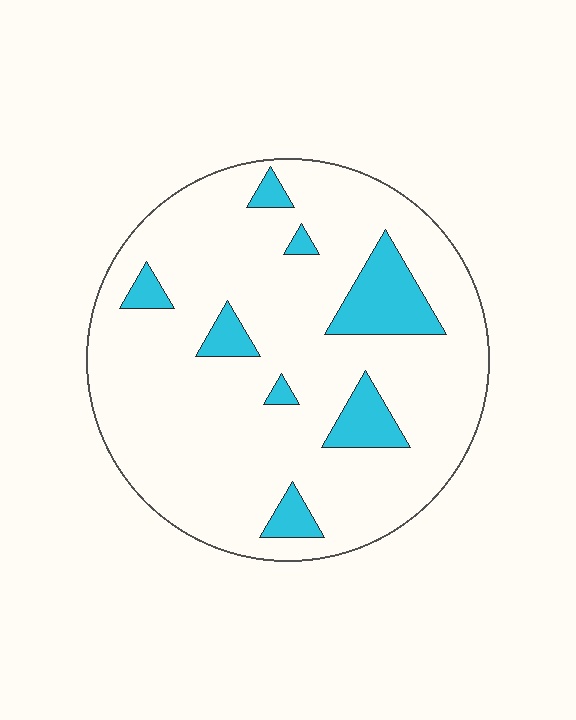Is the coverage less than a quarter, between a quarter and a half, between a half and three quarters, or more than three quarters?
Less than a quarter.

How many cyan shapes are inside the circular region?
8.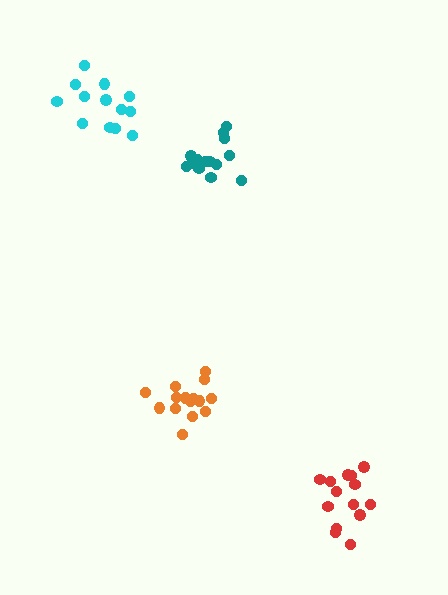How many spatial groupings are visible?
There are 4 spatial groupings.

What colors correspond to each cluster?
The clusters are colored: red, teal, cyan, orange.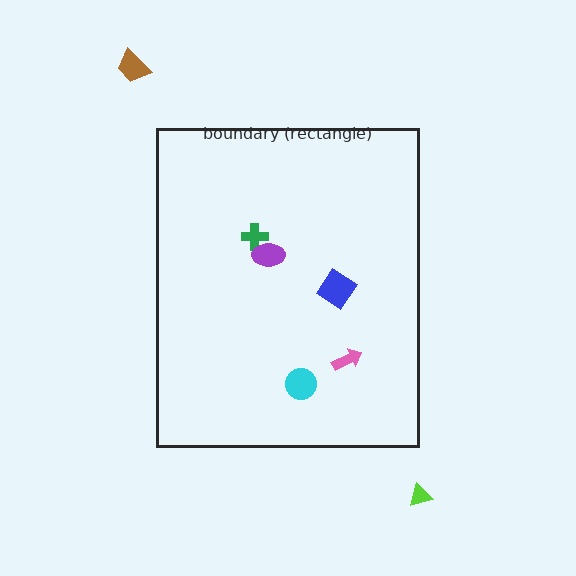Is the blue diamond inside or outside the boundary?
Inside.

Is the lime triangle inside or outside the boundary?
Outside.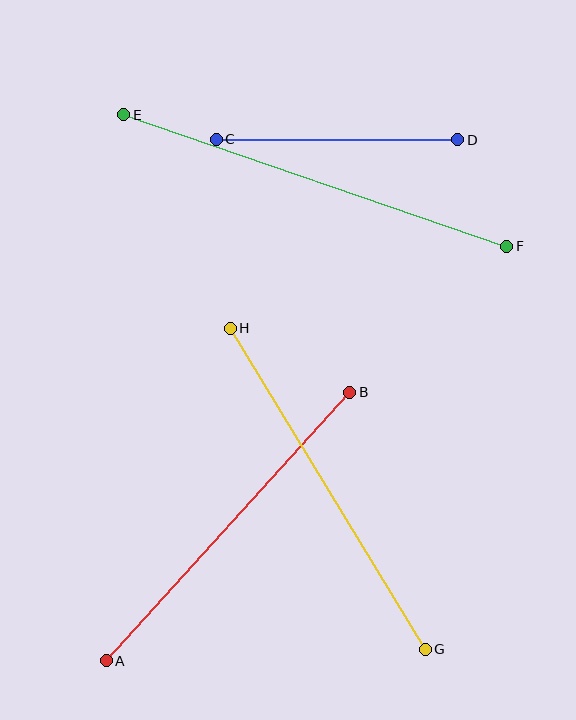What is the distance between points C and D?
The distance is approximately 242 pixels.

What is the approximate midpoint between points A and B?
The midpoint is at approximately (228, 527) pixels.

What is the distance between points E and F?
The distance is approximately 405 pixels.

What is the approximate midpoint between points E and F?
The midpoint is at approximately (315, 181) pixels.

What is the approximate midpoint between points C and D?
The midpoint is at approximately (337, 140) pixels.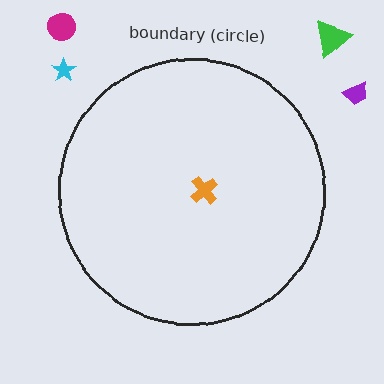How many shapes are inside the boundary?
1 inside, 4 outside.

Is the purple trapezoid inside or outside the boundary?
Outside.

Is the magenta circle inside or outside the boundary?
Outside.